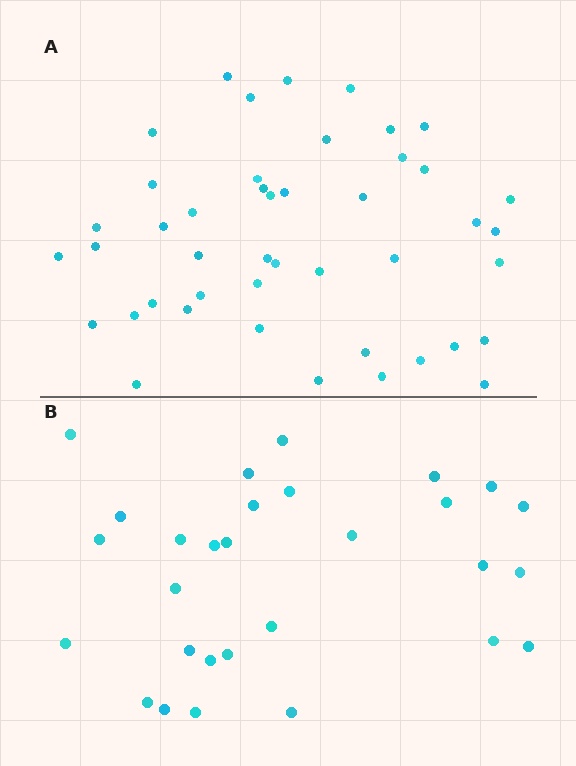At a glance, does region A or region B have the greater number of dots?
Region A (the top region) has more dots.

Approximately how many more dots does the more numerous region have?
Region A has approximately 15 more dots than region B.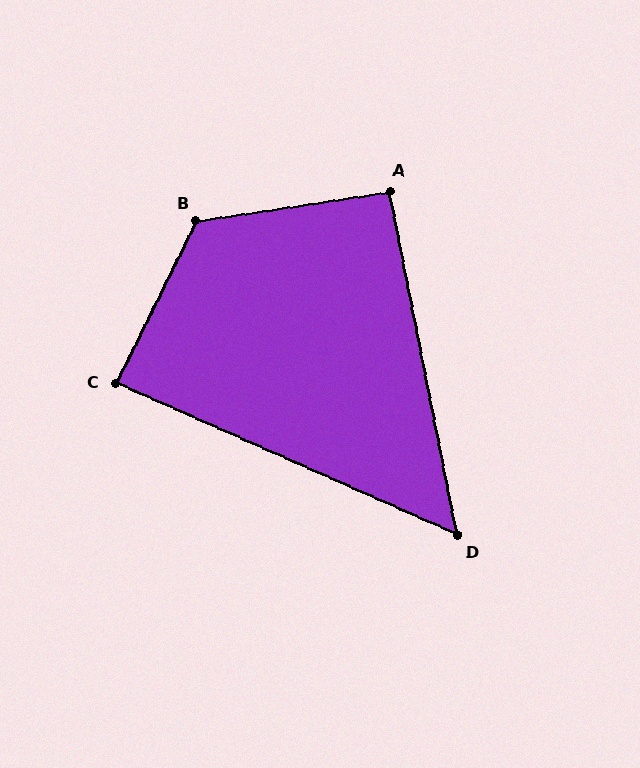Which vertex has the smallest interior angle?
D, at approximately 55 degrees.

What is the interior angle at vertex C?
Approximately 88 degrees (approximately right).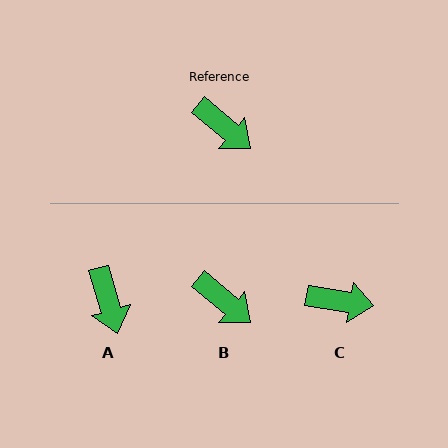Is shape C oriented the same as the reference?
No, it is off by about 31 degrees.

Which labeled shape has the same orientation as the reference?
B.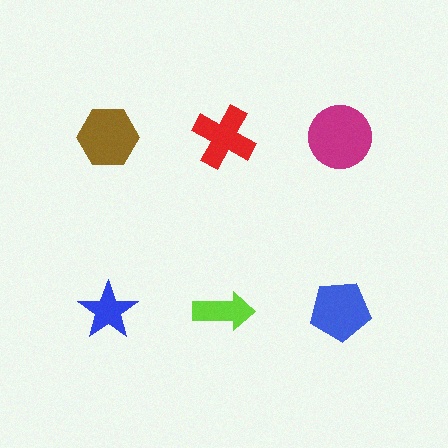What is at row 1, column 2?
A red cross.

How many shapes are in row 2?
3 shapes.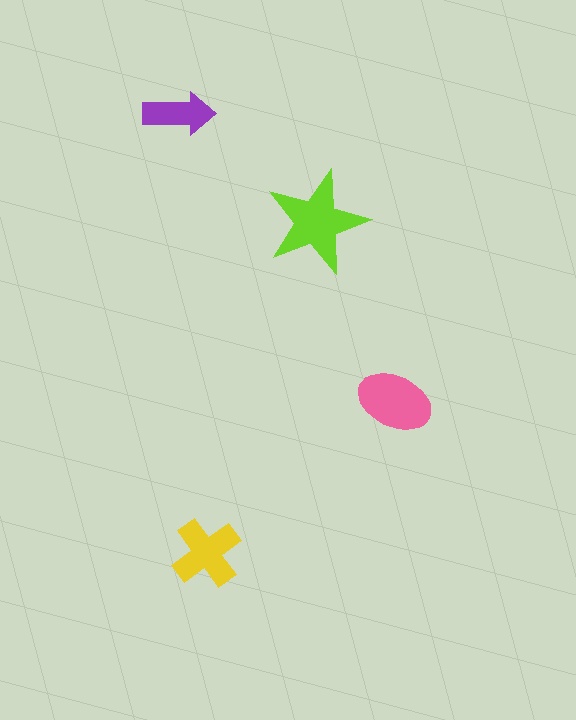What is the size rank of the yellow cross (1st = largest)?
3rd.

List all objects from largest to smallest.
The lime star, the pink ellipse, the yellow cross, the purple arrow.